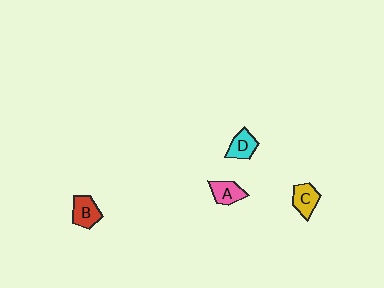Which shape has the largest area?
Shape B (red).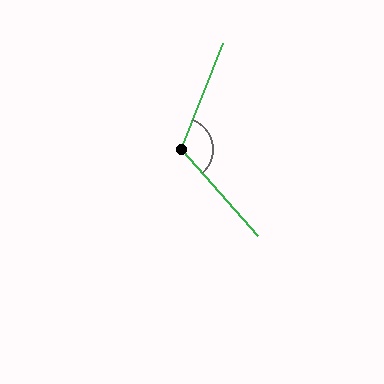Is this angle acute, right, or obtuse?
It is obtuse.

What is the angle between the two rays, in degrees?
Approximately 117 degrees.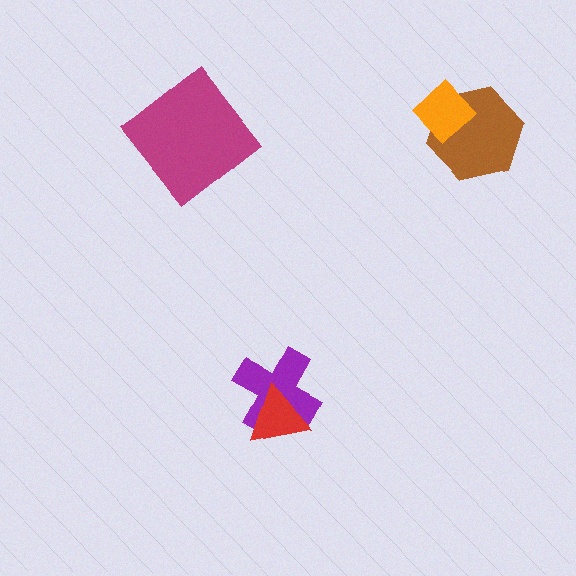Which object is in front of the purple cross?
The red triangle is in front of the purple cross.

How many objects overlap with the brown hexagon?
1 object overlaps with the brown hexagon.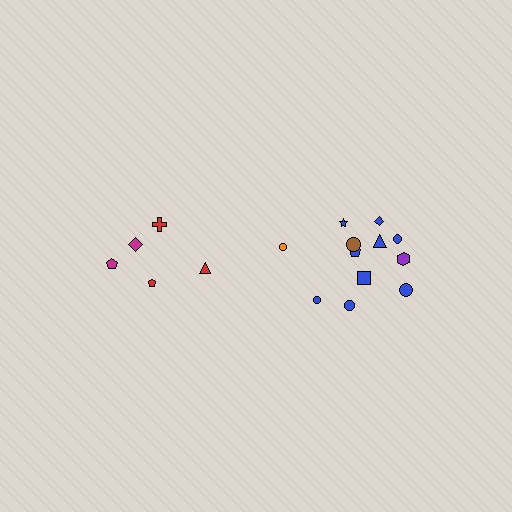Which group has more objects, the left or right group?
The right group.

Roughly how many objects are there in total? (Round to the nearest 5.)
Roughly 15 objects in total.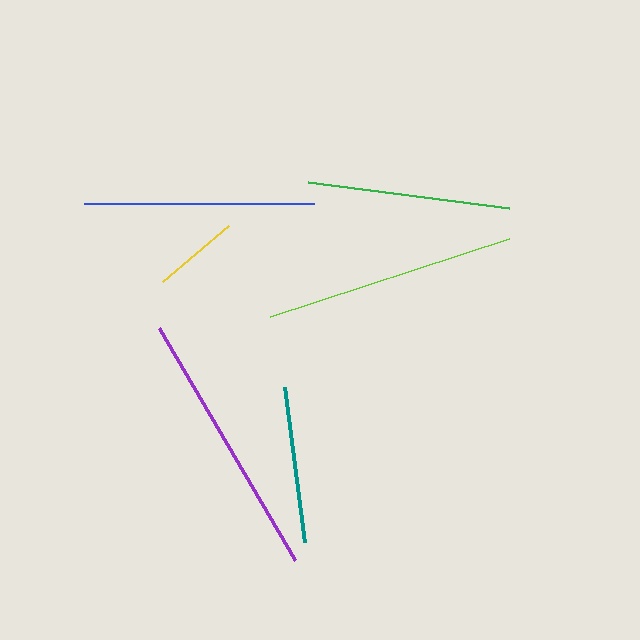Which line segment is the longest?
The purple line is the longest at approximately 269 pixels.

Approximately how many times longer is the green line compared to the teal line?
The green line is approximately 1.3 times the length of the teal line.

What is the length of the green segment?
The green segment is approximately 202 pixels long.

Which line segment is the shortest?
The yellow line is the shortest at approximately 87 pixels.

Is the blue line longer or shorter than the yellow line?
The blue line is longer than the yellow line.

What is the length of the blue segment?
The blue segment is approximately 230 pixels long.